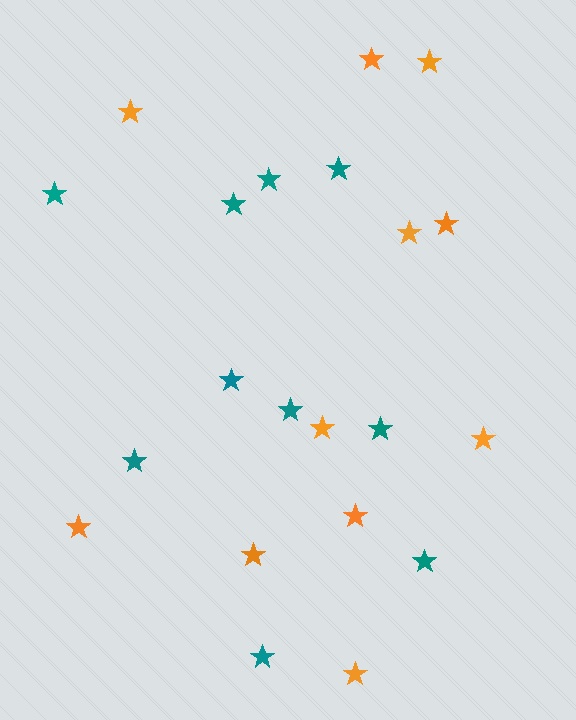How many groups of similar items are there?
There are 2 groups: one group of teal stars (10) and one group of orange stars (11).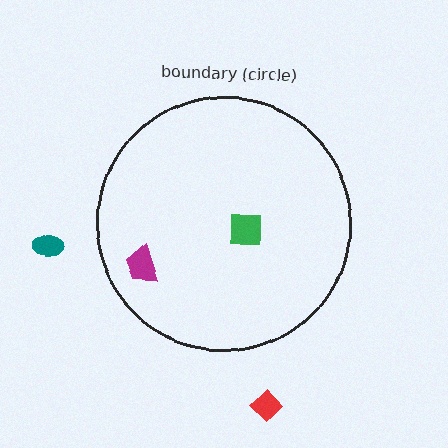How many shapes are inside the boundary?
2 inside, 2 outside.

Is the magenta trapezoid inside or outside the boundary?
Inside.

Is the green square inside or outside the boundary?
Inside.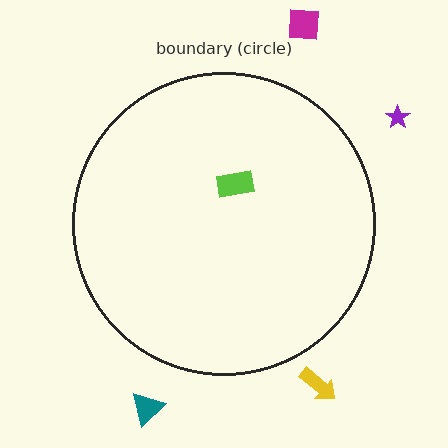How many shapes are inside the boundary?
1 inside, 4 outside.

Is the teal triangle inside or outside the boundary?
Outside.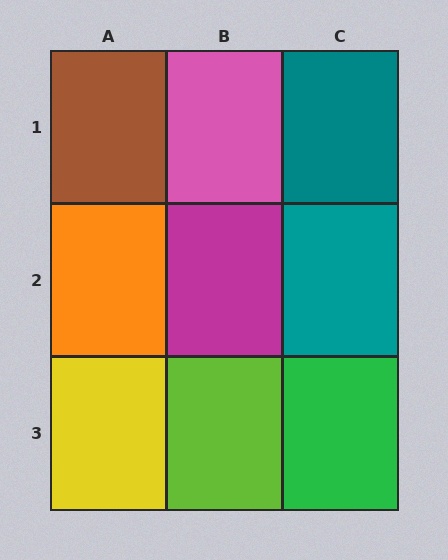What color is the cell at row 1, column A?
Brown.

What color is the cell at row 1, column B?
Pink.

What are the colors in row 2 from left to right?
Orange, magenta, teal.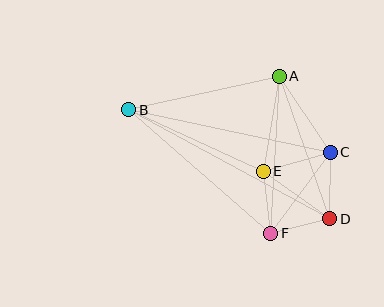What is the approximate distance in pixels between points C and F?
The distance between C and F is approximately 100 pixels.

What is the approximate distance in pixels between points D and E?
The distance between D and E is approximately 82 pixels.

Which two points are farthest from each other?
Points B and D are farthest from each other.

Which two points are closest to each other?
Points D and F are closest to each other.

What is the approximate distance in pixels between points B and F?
The distance between B and F is approximately 188 pixels.